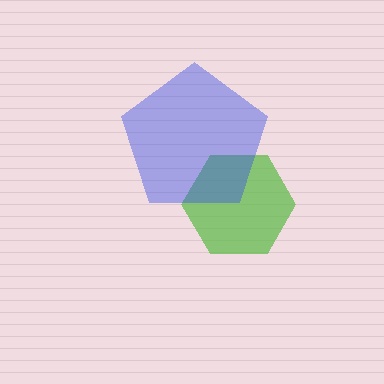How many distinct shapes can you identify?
There are 2 distinct shapes: a lime hexagon, a blue pentagon.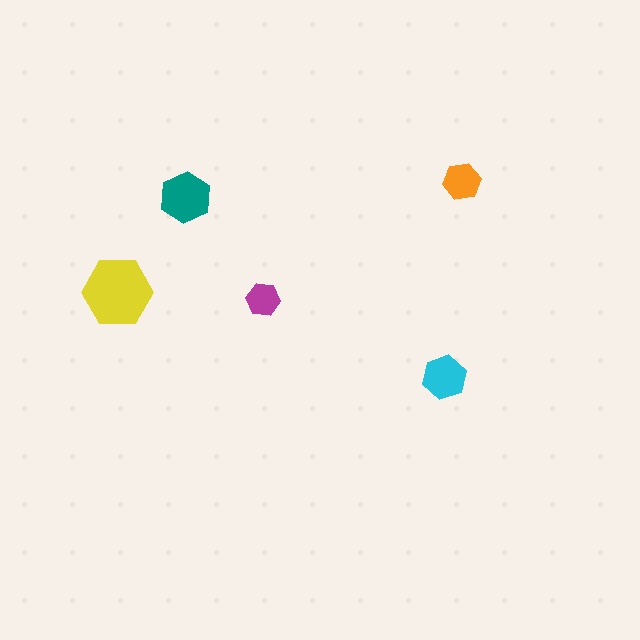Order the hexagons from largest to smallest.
the yellow one, the teal one, the cyan one, the orange one, the magenta one.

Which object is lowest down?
The cyan hexagon is bottommost.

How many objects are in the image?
There are 5 objects in the image.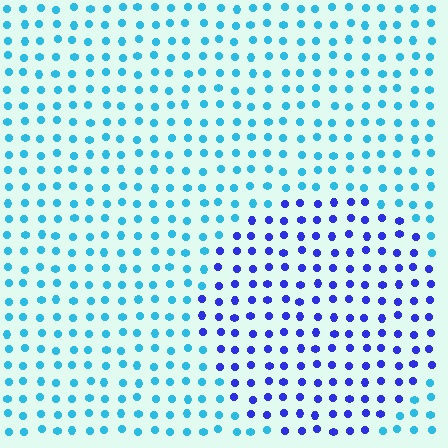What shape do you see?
I see a circle.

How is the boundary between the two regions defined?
The boundary is defined purely by a slight shift in hue (about 47 degrees). Spacing, size, and orientation are identical on both sides.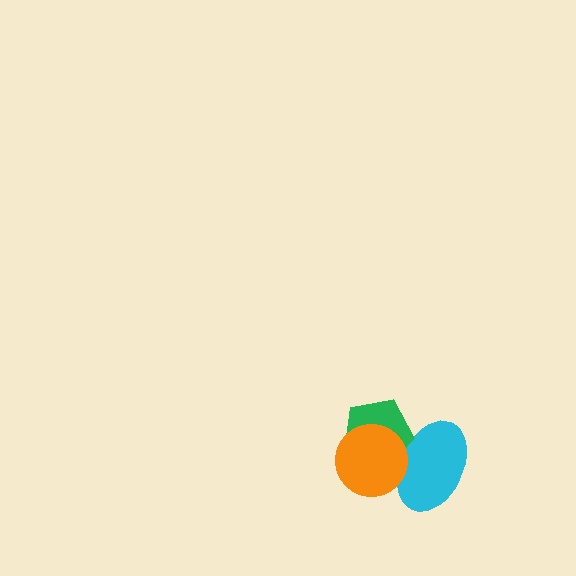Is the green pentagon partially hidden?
Yes, it is partially covered by another shape.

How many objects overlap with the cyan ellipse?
3 objects overlap with the cyan ellipse.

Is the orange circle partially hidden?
No, no other shape covers it.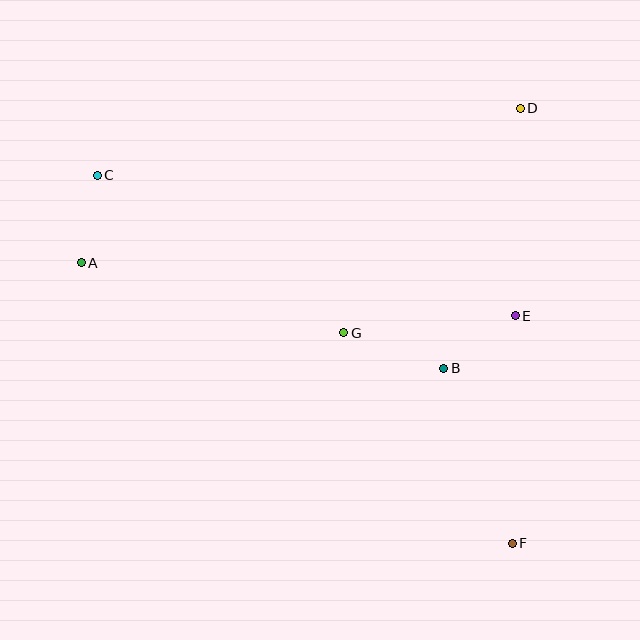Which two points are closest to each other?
Points B and E are closest to each other.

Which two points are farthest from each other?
Points C and F are farthest from each other.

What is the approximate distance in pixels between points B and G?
The distance between B and G is approximately 106 pixels.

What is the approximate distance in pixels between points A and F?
The distance between A and F is approximately 514 pixels.